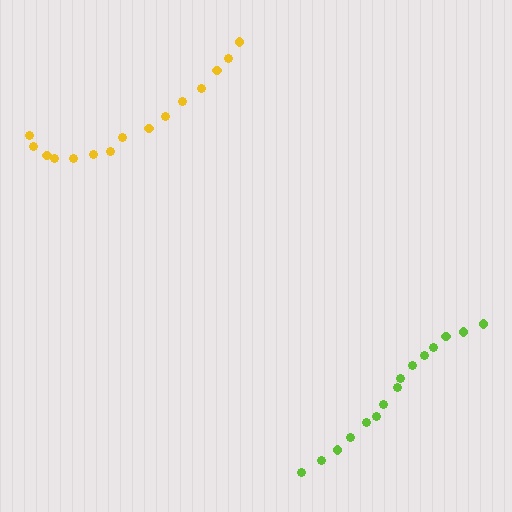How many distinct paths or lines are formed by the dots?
There are 2 distinct paths.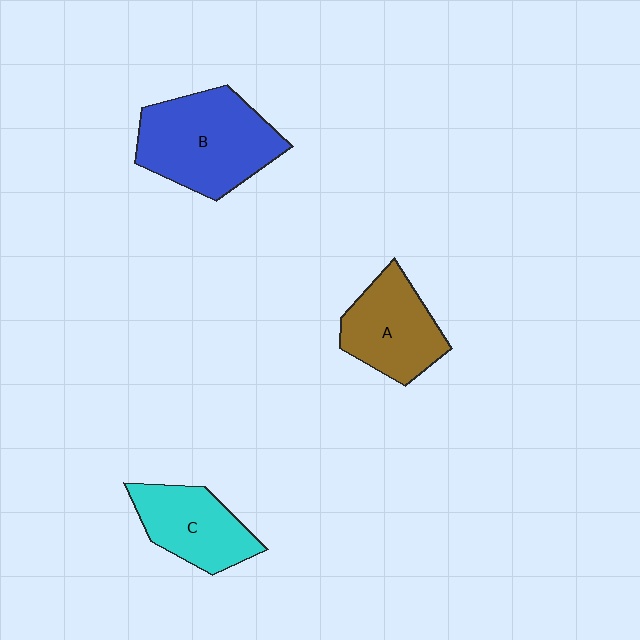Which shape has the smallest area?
Shape C (cyan).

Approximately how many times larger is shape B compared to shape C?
Approximately 1.5 times.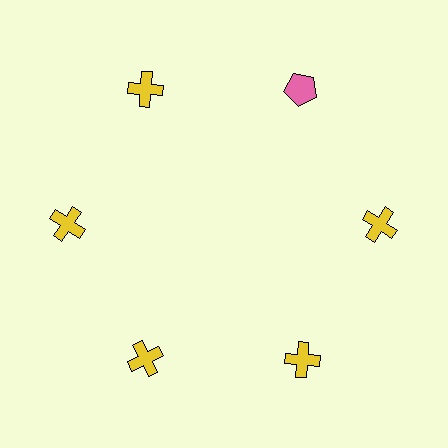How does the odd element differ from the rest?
It differs in both color (pink instead of yellow) and shape (pentagon instead of cross).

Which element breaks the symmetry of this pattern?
The pink pentagon at roughly the 1 o'clock position breaks the symmetry. All other shapes are yellow crosses.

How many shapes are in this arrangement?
There are 6 shapes arranged in a ring pattern.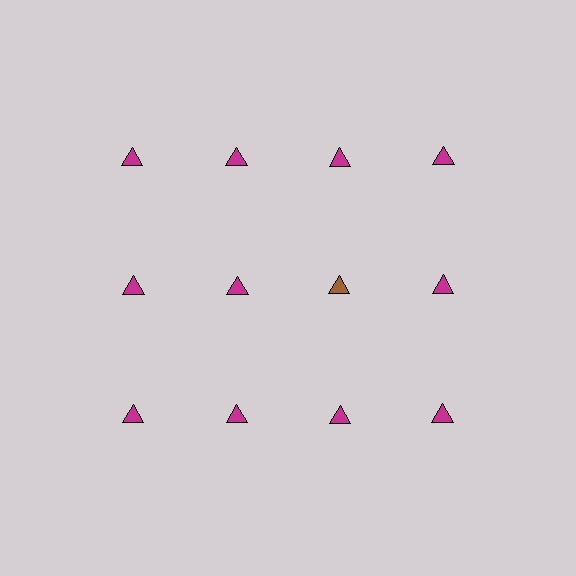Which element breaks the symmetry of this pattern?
The brown triangle in the second row, center column breaks the symmetry. All other shapes are magenta triangles.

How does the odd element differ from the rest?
It has a different color: brown instead of magenta.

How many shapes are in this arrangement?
There are 12 shapes arranged in a grid pattern.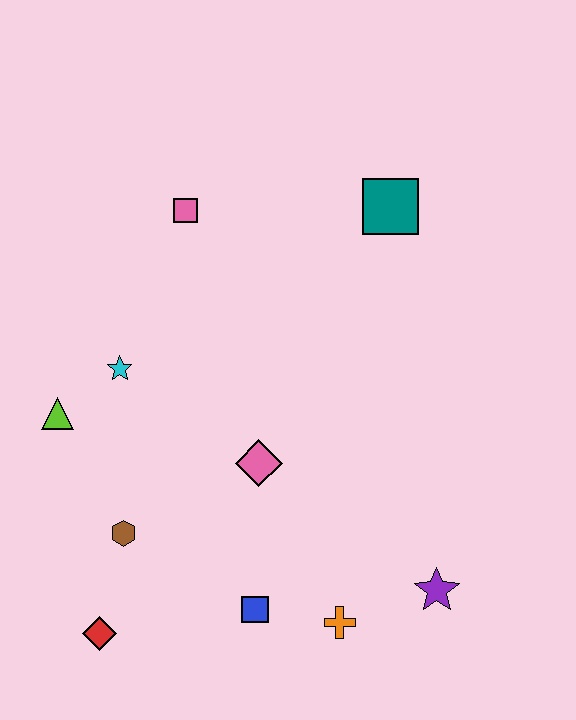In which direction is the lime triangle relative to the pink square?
The lime triangle is below the pink square.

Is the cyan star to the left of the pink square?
Yes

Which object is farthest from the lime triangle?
The purple star is farthest from the lime triangle.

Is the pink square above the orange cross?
Yes